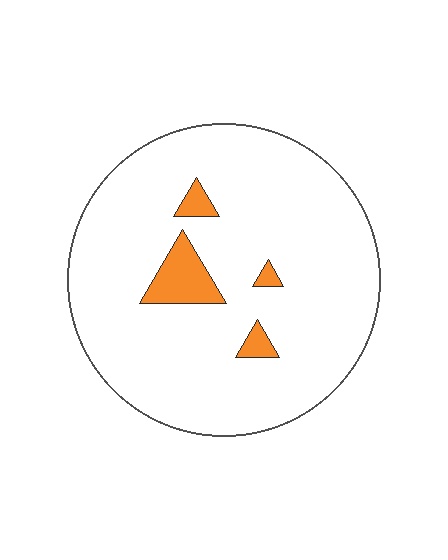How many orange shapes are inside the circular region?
4.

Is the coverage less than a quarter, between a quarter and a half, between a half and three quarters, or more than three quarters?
Less than a quarter.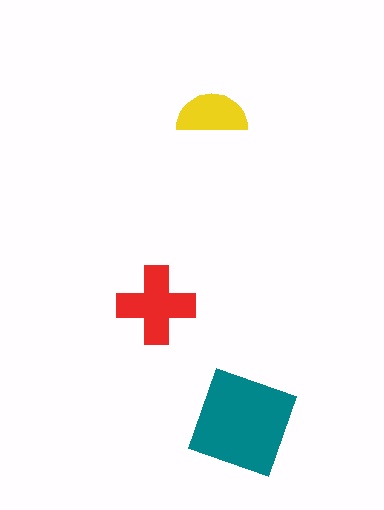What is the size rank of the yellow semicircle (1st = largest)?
3rd.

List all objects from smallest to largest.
The yellow semicircle, the red cross, the teal diamond.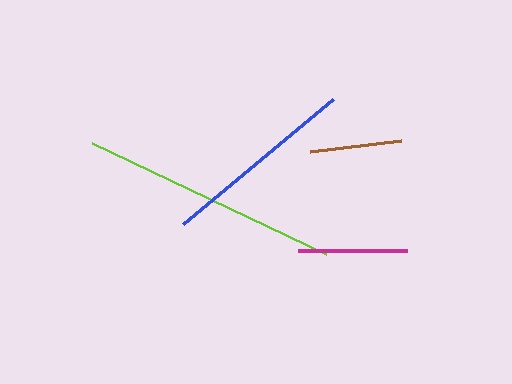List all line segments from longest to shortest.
From longest to shortest: lime, blue, magenta, brown.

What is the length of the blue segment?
The blue segment is approximately 195 pixels long.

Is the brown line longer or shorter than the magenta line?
The magenta line is longer than the brown line.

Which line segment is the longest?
The lime line is the longest at approximately 259 pixels.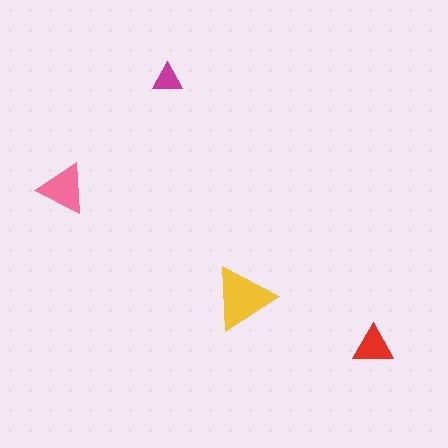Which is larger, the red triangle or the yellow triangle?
The yellow one.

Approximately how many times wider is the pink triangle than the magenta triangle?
About 1.5 times wider.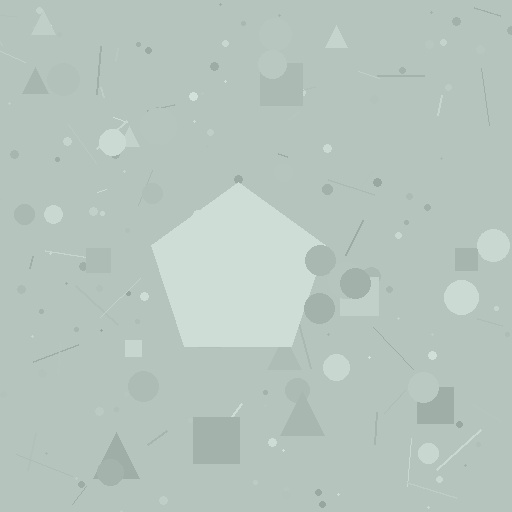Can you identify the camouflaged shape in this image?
The camouflaged shape is a pentagon.